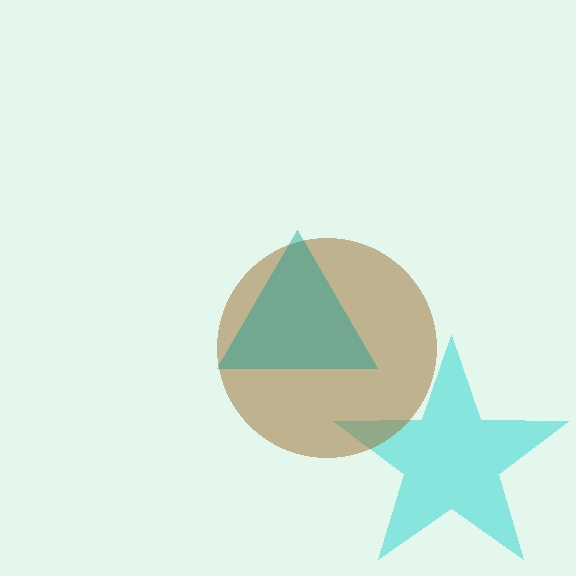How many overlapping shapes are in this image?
There are 3 overlapping shapes in the image.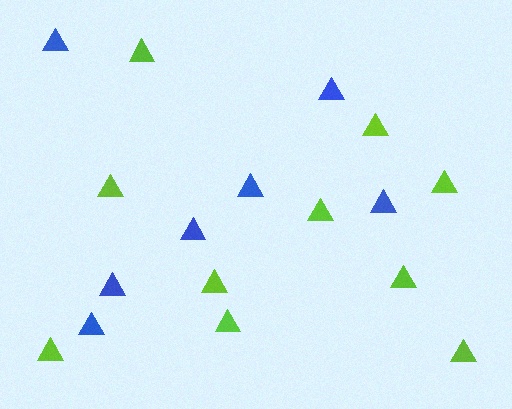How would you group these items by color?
There are 2 groups: one group of lime triangles (10) and one group of blue triangles (7).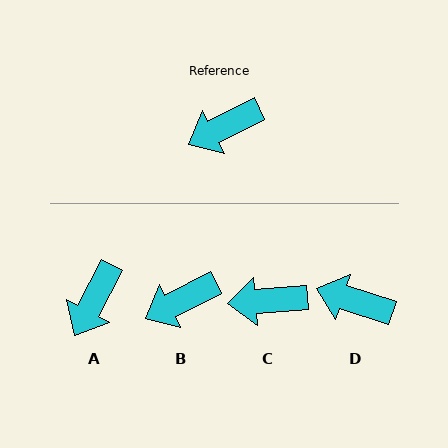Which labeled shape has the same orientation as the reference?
B.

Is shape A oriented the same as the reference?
No, it is off by about 35 degrees.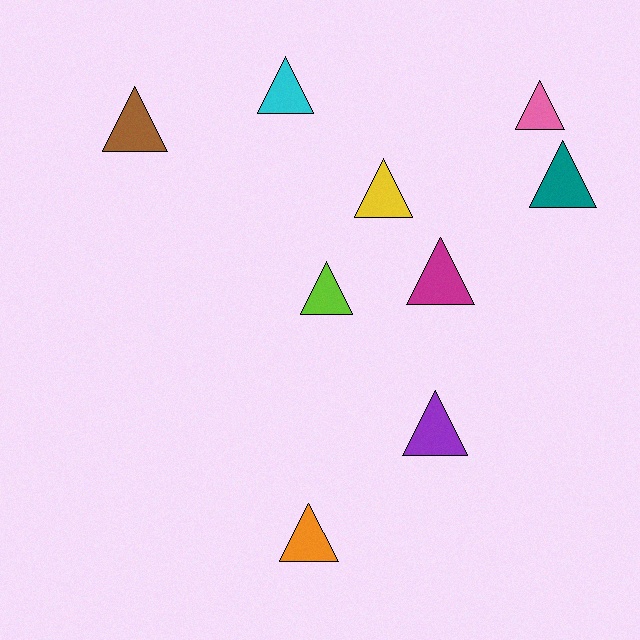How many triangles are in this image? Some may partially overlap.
There are 9 triangles.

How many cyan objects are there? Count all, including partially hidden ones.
There is 1 cyan object.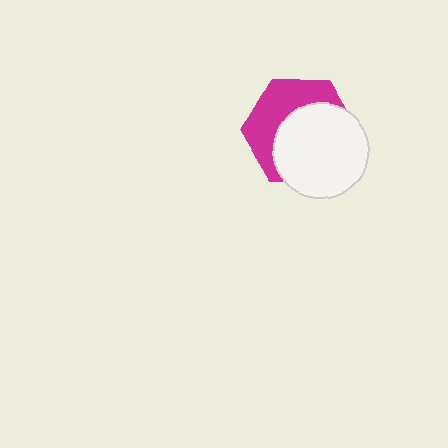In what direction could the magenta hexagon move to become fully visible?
The magenta hexagon could move toward the upper-left. That would shift it out from behind the white circle entirely.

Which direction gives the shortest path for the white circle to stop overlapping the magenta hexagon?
Moving toward the lower-right gives the shortest separation.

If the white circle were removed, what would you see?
You would see the complete magenta hexagon.